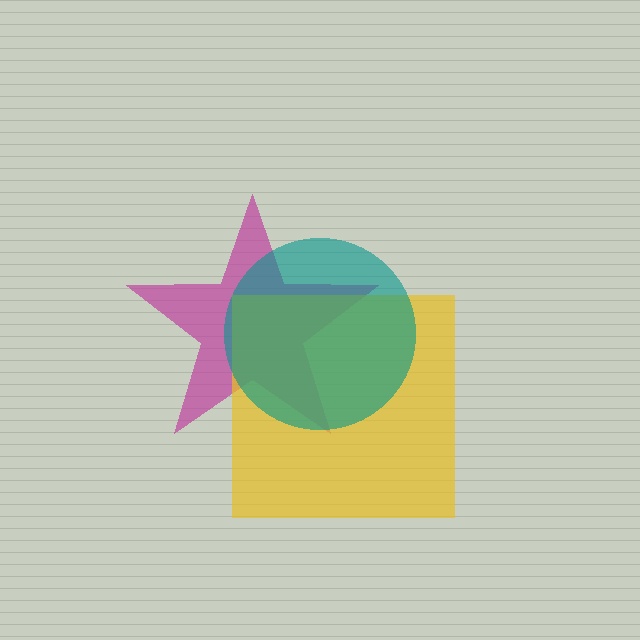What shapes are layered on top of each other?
The layered shapes are: a magenta star, a yellow square, a teal circle.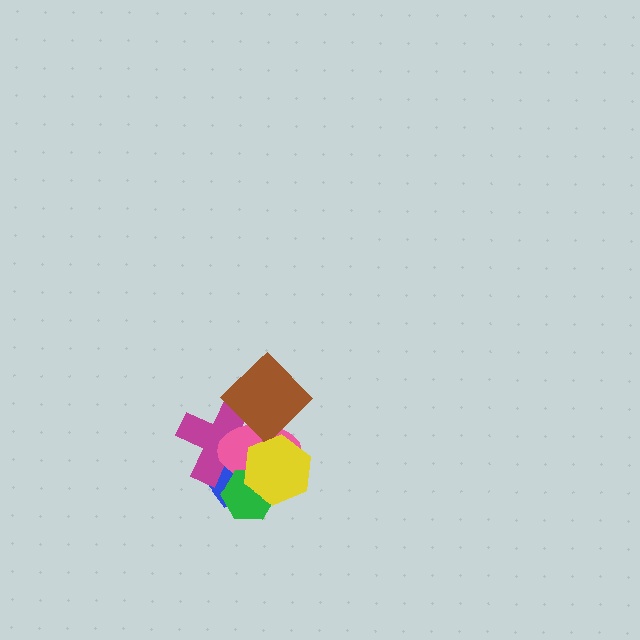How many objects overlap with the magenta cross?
5 objects overlap with the magenta cross.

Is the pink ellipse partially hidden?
Yes, it is partially covered by another shape.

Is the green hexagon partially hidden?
Yes, it is partially covered by another shape.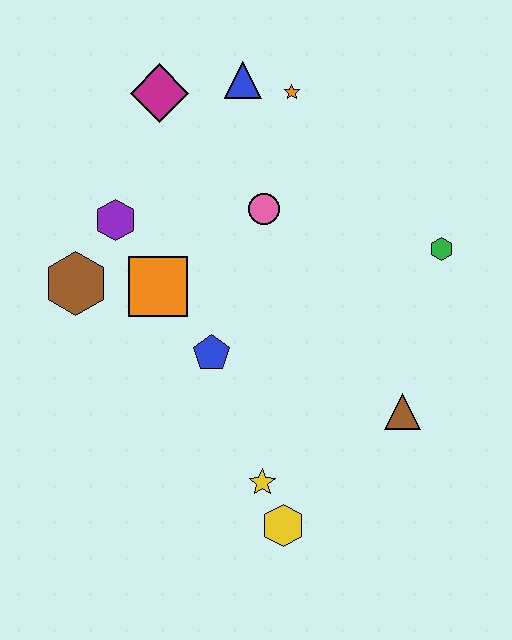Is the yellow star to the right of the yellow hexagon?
No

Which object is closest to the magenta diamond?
The blue triangle is closest to the magenta diamond.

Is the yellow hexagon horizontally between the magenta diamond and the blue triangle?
No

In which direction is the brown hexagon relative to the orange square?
The brown hexagon is to the left of the orange square.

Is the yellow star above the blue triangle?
No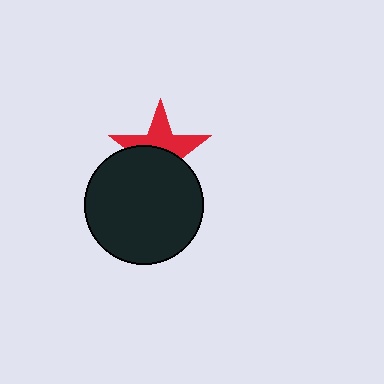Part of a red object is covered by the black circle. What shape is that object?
It is a star.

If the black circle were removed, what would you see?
You would see the complete red star.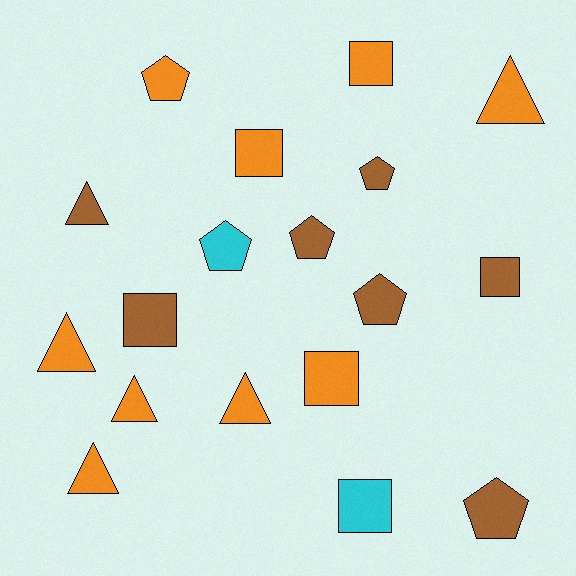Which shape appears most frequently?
Triangle, with 6 objects.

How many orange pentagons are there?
There is 1 orange pentagon.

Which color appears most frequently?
Orange, with 9 objects.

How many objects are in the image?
There are 18 objects.